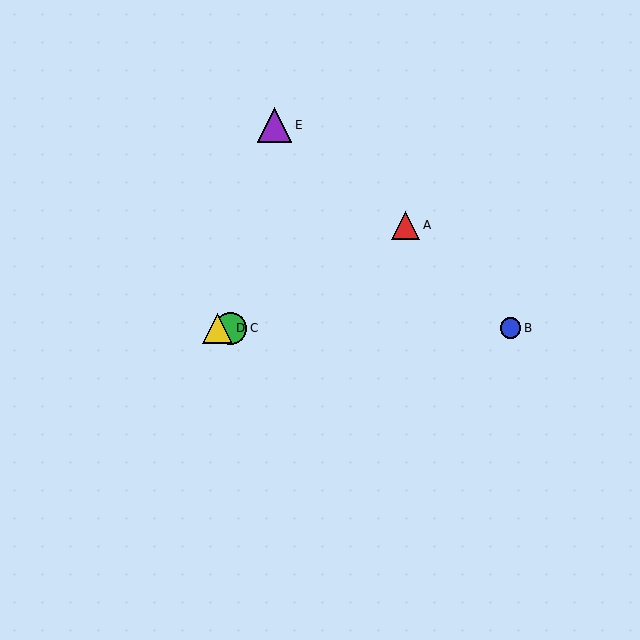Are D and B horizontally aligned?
Yes, both are at y≈328.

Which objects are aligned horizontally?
Objects B, C, D are aligned horizontally.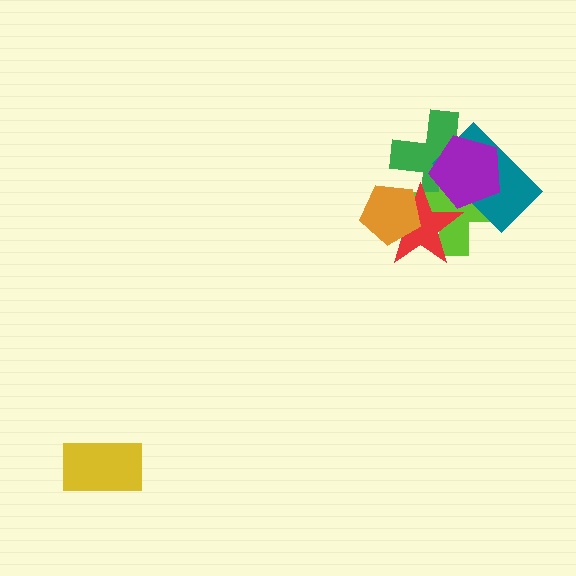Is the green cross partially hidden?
Yes, it is partially covered by another shape.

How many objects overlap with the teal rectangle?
4 objects overlap with the teal rectangle.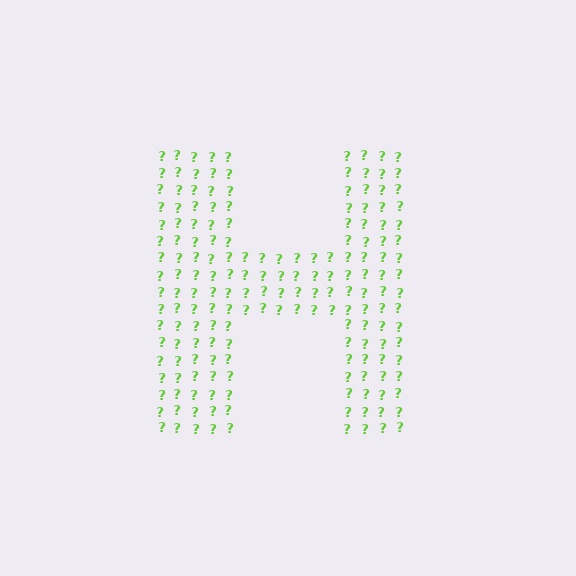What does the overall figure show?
The overall figure shows the letter H.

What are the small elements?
The small elements are question marks.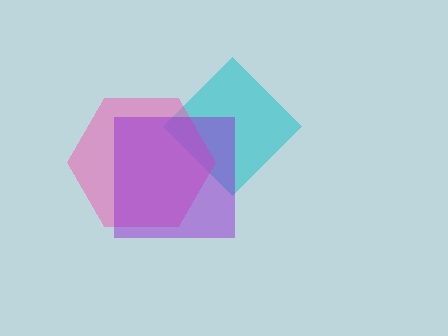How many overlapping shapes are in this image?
There are 3 overlapping shapes in the image.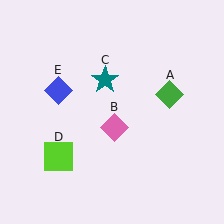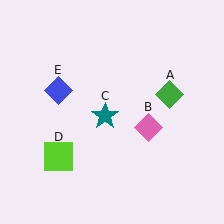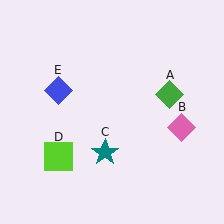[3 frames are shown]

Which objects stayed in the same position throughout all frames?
Green diamond (object A) and lime square (object D) and blue diamond (object E) remained stationary.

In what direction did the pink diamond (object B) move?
The pink diamond (object B) moved right.